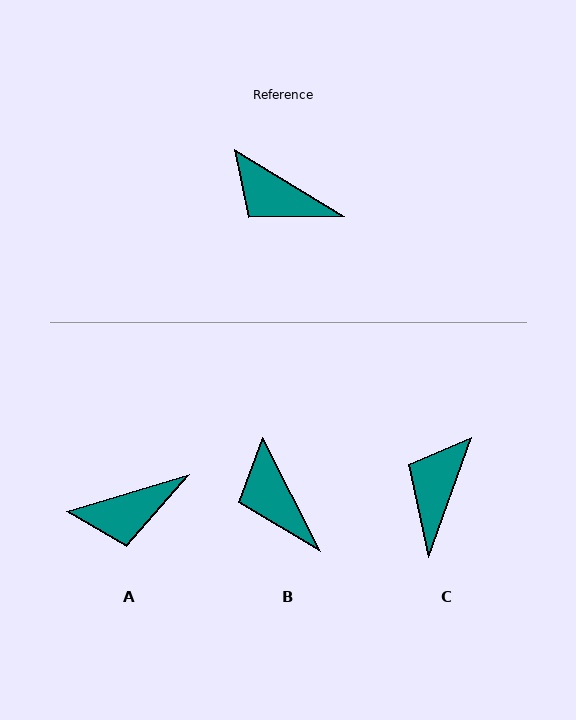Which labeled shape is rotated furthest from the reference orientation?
C, about 79 degrees away.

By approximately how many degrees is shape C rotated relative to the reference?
Approximately 79 degrees clockwise.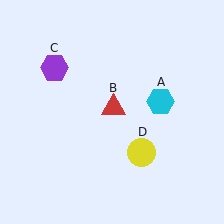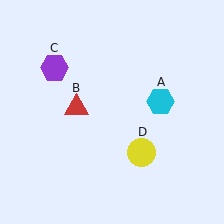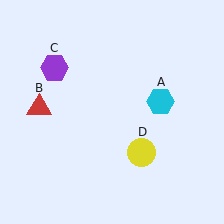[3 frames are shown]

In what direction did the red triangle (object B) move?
The red triangle (object B) moved left.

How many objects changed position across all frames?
1 object changed position: red triangle (object B).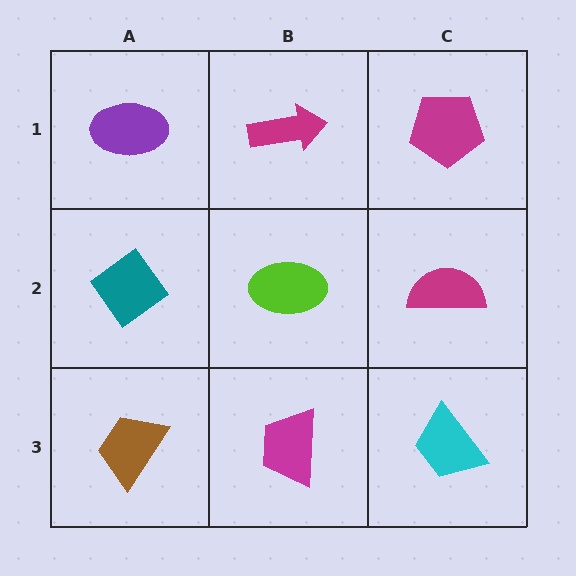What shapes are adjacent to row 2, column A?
A purple ellipse (row 1, column A), a brown trapezoid (row 3, column A), a lime ellipse (row 2, column B).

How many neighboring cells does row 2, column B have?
4.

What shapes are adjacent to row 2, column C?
A magenta pentagon (row 1, column C), a cyan trapezoid (row 3, column C), a lime ellipse (row 2, column B).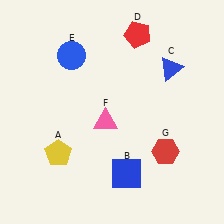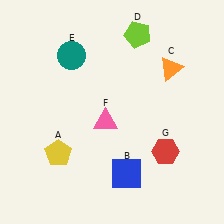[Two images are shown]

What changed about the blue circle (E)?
In Image 1, E is blue. In Image 2, it changed to teal.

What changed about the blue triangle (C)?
In Image 1, C is blue. In Image 2, it changed to orange.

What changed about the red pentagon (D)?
In Image 1, D is red. In Image 2, it changed to lime.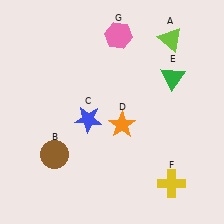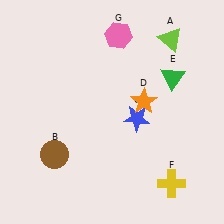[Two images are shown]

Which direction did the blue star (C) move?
The blue star (C) moved right.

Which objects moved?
The objects that moved are: the blue star (C), the orange star (D).